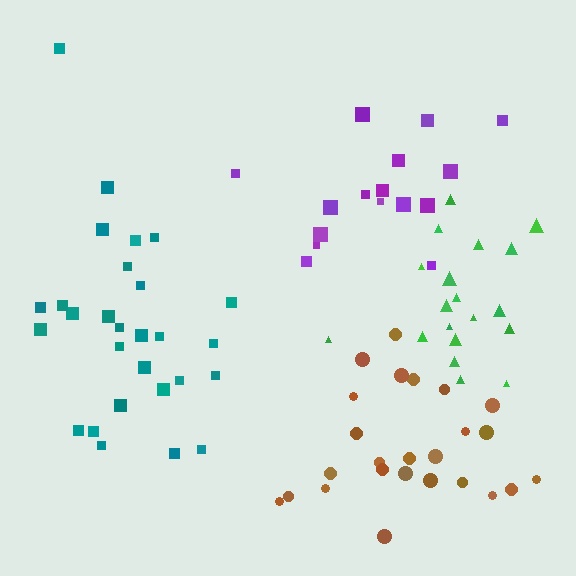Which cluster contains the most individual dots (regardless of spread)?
Teal (28).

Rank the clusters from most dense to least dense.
brown, teal, green, purple.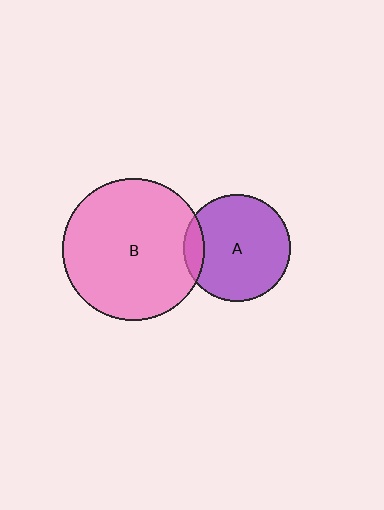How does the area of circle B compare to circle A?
Approximately 1.8 times.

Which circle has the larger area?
Circle B (pink).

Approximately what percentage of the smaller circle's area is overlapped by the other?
Approximately 10%.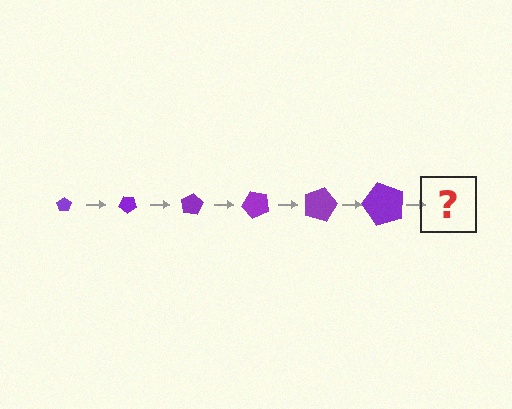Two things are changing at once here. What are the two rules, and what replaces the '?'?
The two rules are that the pentagon grows larger each step and it rotates 40 degrees each step. The '?' should be a pentagon, larger than the previous one and rotated 240 degrees from the start.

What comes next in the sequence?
The next element should be a pentagon, larger than the previous one and rotated 240 degrees from the start.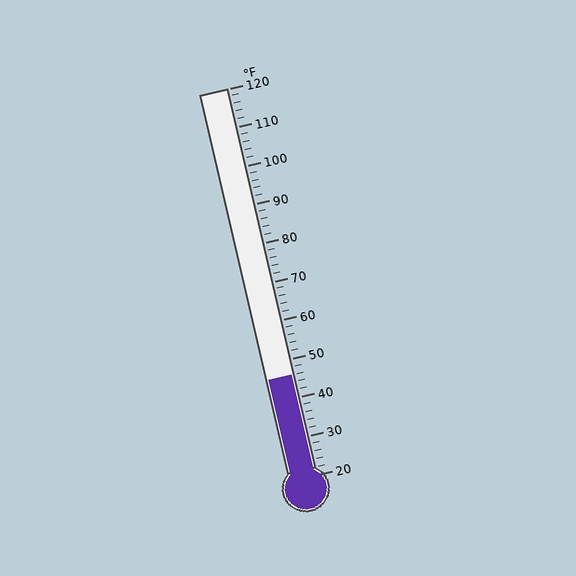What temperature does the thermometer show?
The thermometer shows approximately 46°F.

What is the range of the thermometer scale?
The thermometer scale ranges from 20°F to 120°F.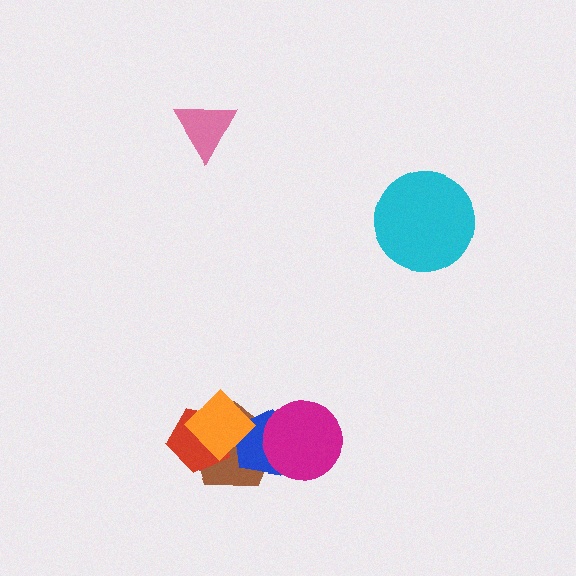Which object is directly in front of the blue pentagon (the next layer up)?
The orange diamond is directly in front of the blue pentagon.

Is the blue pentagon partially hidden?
Yes, it is partially covered by another shape.